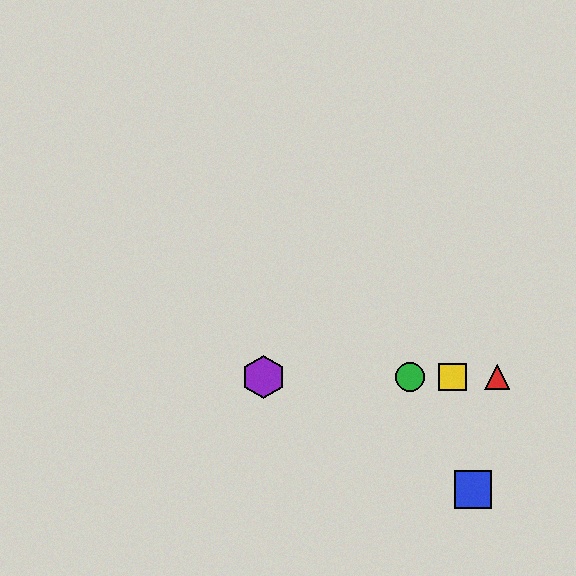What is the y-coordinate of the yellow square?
The yellow square is at y≈377.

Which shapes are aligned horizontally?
The red triangle, the green circle, the yellow square, the purple hexagon are aligned horizontally.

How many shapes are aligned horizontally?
4 shapes (the red triangle, the green circle, the yellow square, the purple hexagon) are aligned horizontally.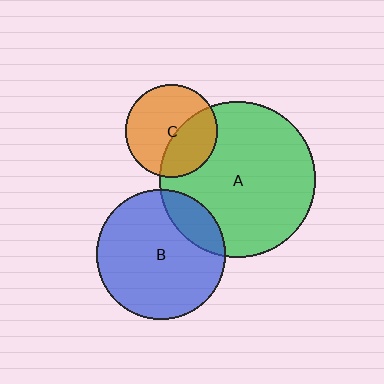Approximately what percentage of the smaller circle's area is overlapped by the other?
Approximately 40%.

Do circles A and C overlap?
Yes.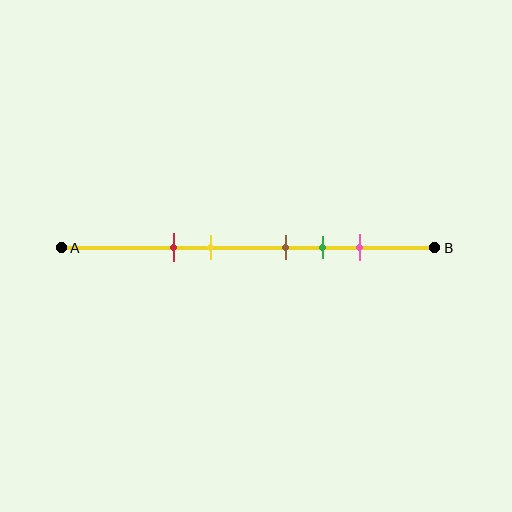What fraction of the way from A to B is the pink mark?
The pink mark is approximately 80% (0.8) of the way from A to B.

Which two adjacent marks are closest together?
The brown and green marks are the closest adjacent pair.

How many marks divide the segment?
There are 5 marks dividing the segment.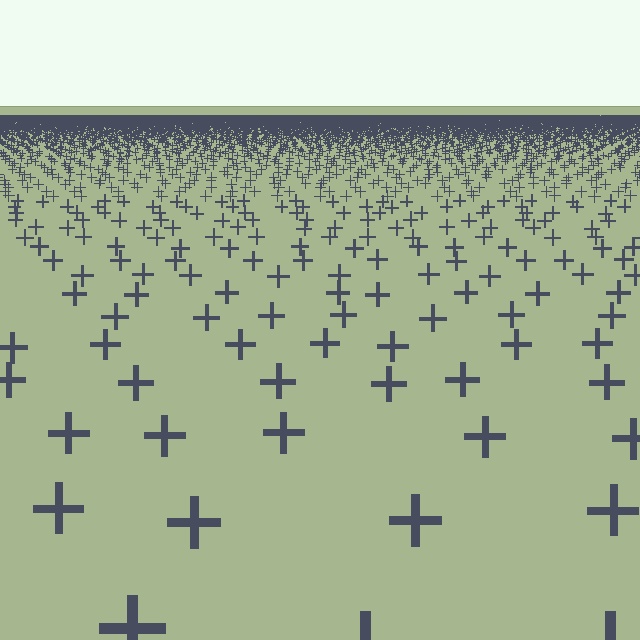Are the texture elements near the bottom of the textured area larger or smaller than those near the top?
Larger. Near the bottom, elements are closer to the viewer and appear at a bigger on-screen size.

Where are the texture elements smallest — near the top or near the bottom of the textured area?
Near the top.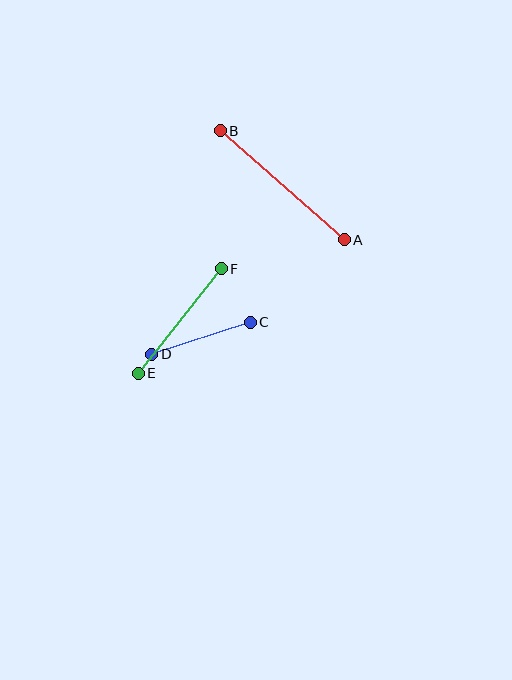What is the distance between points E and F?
The distance is approximately 133 pixels.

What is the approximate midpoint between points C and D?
The midpoint is at approximately (201, 338) pixels.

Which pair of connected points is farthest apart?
Points A and B are farthest apart.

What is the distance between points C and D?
The distance is approximately 104 pixels.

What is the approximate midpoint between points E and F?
The midpoint is at approximately (180, 321) pixels.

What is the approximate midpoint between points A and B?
The midpoint is at approximately (282, 185) pixels.